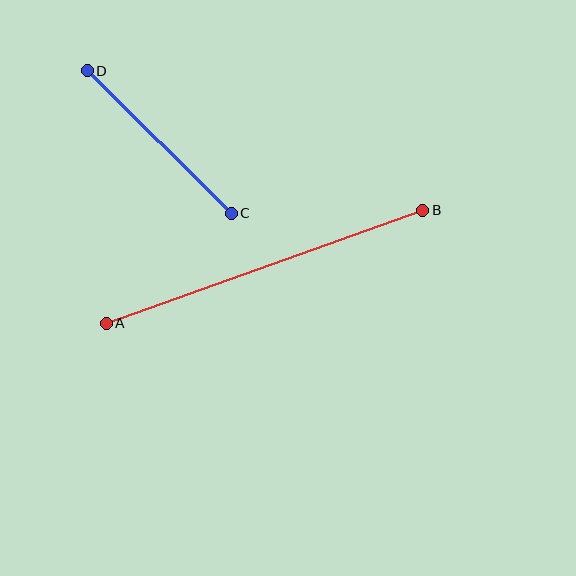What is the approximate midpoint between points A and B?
The midpoint is at approximately (264, 267) pixels.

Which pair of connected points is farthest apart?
Points A and B are farthest apart.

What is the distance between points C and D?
The distance is approximately 203 pixels.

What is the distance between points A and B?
The distance is approximately 336 pixels.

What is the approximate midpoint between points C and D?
The midpoint is at approximately (159, 142) pixels.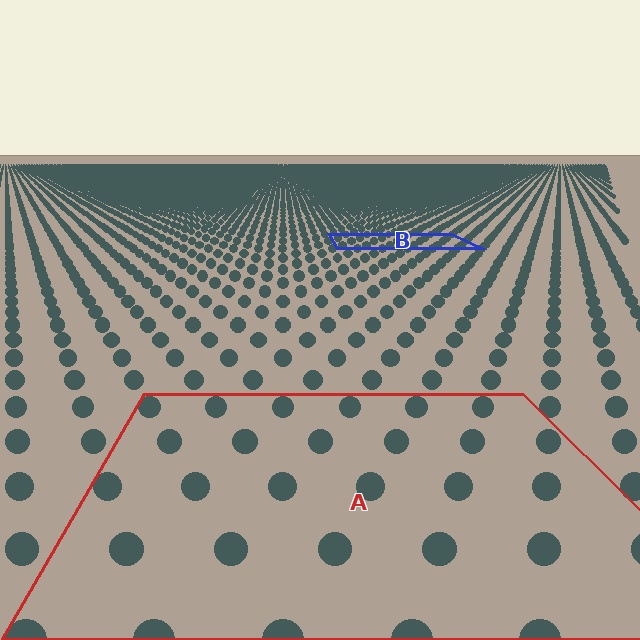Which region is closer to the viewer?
Region A is closer. The texture elements there are larger and more spread out.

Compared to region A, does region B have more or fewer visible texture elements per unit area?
Region B has more texture elements per unit area — they are packed more densely because it is farther away.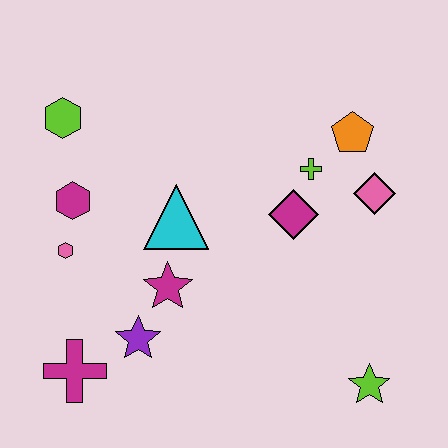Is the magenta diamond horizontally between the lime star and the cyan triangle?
Yes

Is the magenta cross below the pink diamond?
Yes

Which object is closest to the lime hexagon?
The magenta hexagon is closest to the lime hexagon.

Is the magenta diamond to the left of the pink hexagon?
No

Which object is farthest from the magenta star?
The orange pentagon is farthest from the magenta star.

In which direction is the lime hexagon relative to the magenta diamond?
The lime hexagon is to the left of the magenta diamond.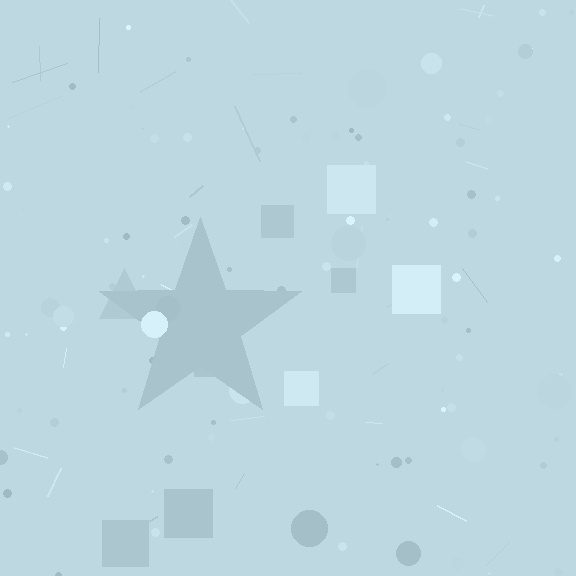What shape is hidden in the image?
A star is hidden in the image.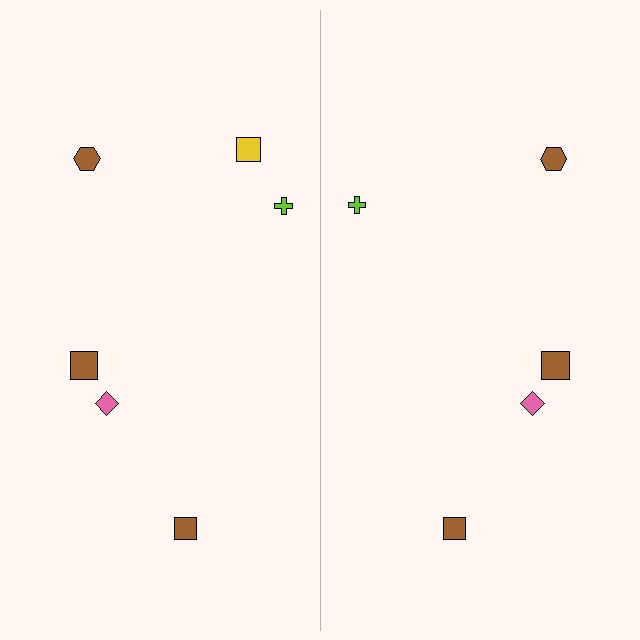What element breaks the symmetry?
A yellow square is missing from the right side.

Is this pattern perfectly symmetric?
No, the pattern is not perfectly symmetric. A yellow square is missing from the right side.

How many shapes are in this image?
There are 11 shapes in this image.